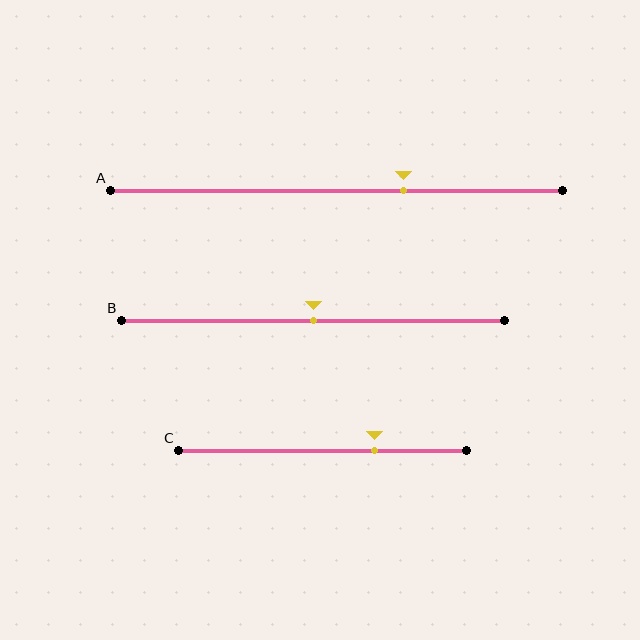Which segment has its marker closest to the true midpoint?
Segment B has its marker closest to the true midpoint.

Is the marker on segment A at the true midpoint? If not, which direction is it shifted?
No, the marker on segment A is shifted to the right by about 15% of the segment length.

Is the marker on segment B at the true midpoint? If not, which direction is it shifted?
Yes, the marker on segment B is at the true midpoint.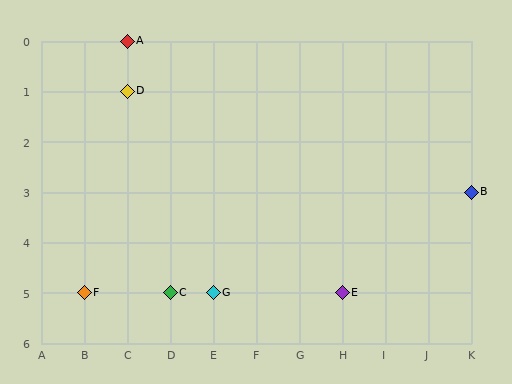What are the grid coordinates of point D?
Point D is at grid coordinates (C, 1).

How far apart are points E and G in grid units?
Points E and G are 3 columns apart.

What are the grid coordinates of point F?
Point F is at grid coordinates (B, 5).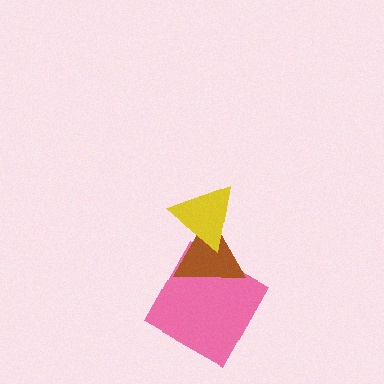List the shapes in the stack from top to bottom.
From top to bottom: the yellow triangle, the brown triangle, the pink square.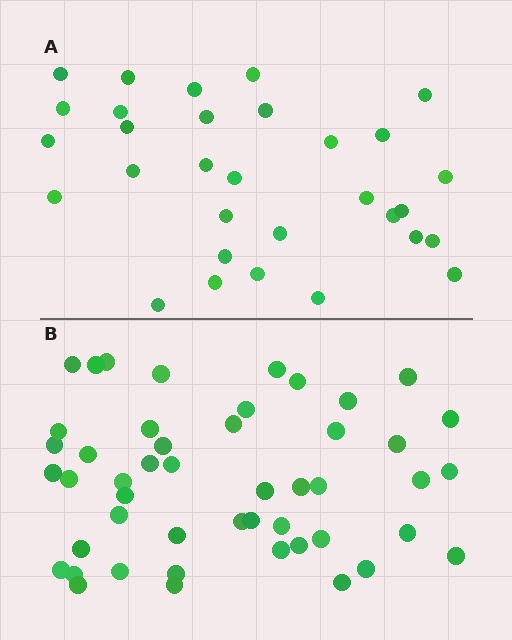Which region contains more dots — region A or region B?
Region B (the bottom region) has more dots.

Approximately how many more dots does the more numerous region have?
Region B has approximately 15 more dots than region A.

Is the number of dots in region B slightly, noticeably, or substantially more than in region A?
Region B has substantially more. The ratio is roughly 1.5 to 1.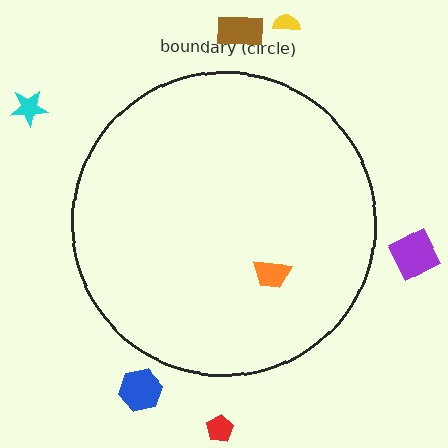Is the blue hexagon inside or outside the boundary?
Outside.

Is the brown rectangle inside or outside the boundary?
Outside.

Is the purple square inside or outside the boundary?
Outside.